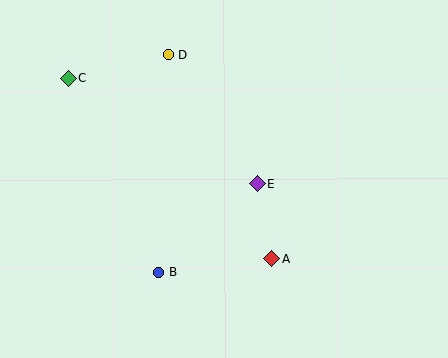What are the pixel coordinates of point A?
Point A is at (272, 258).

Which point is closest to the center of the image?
Point E at (257, 183) is closest to the center.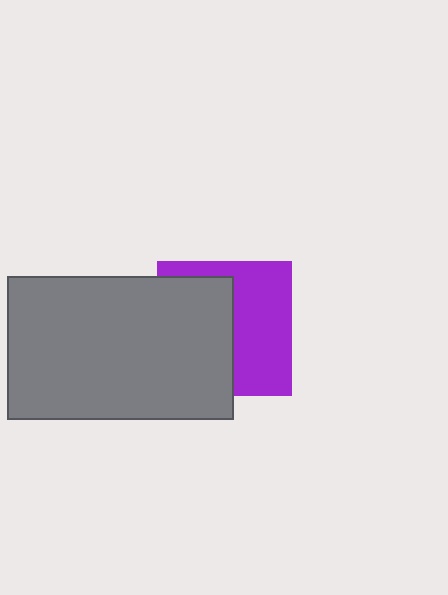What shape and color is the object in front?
The object in front is a gray rectangle.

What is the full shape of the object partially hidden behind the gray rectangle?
The partially hidden object is a purple square.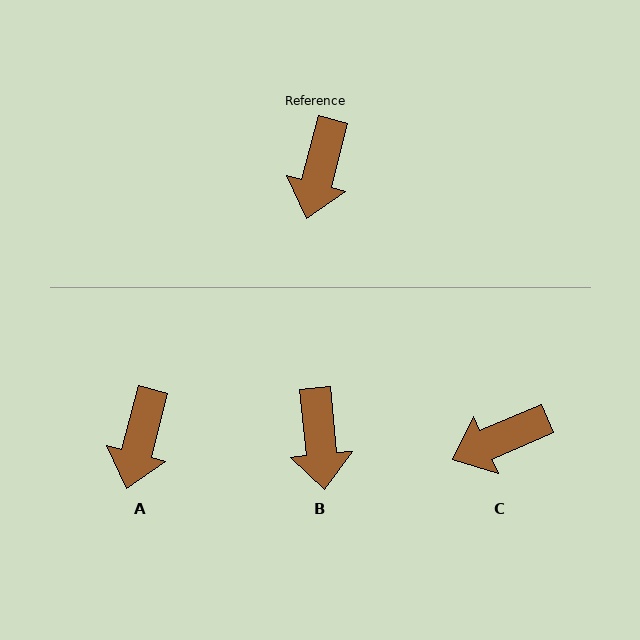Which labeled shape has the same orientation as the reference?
A.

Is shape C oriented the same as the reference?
No, it is off by about 52 degrees.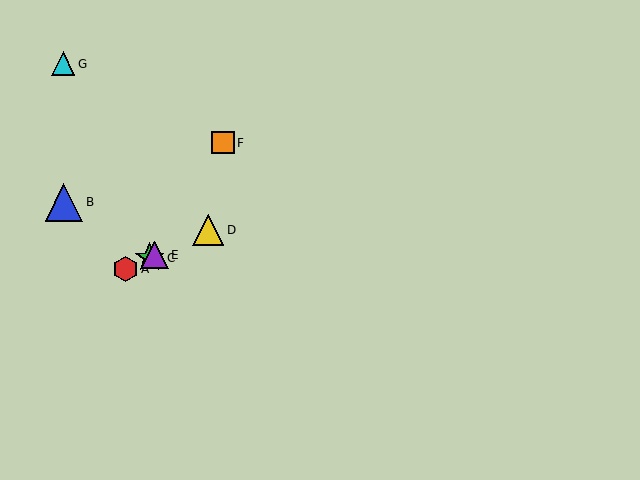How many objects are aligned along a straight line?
4 objects (A, C, D, E) are aligned along a straight line.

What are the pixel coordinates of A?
Object A is at (126, 269).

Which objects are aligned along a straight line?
Objects A, C, D, E are aligned along a straight line.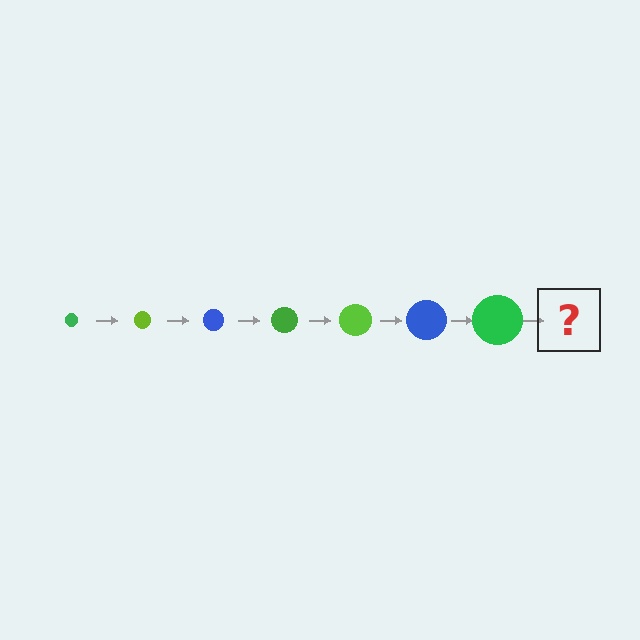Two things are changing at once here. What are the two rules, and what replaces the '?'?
The two rules are that the circle grows larger each step and the color cycles through green, lime, and blue. The '?' should be a lime circle, larger than the previous one.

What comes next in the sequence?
The next element should be a lime circle, larger than the previous one.